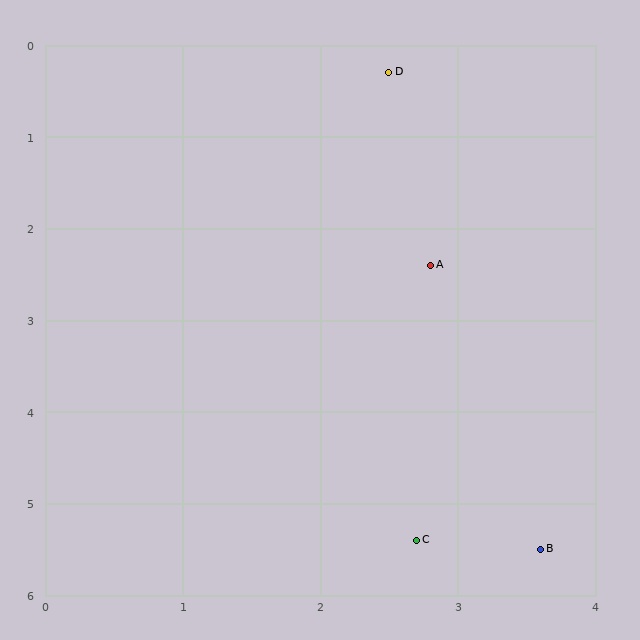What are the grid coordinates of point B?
Point B is at approximately (3.6, 5.5).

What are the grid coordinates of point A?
Point A is at approximately (2.8, 2.4).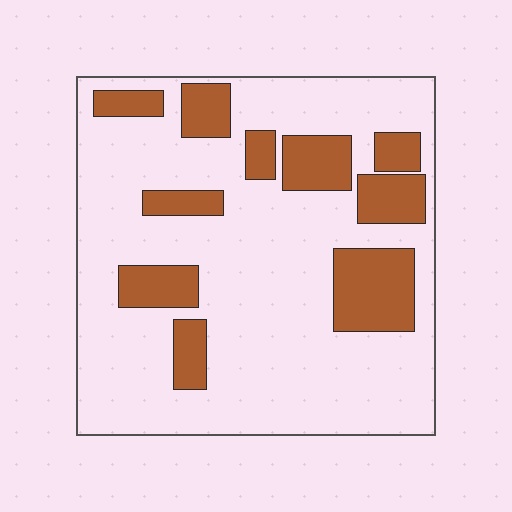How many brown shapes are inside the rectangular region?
10.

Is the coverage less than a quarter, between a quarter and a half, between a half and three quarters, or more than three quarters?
Less than a quarter.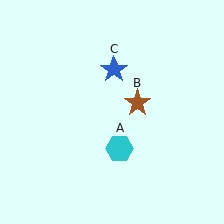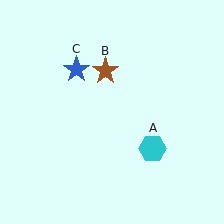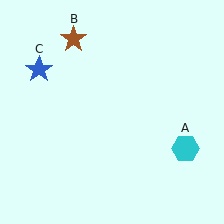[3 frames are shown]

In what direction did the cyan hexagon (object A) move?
The cyan hexagon (object A) moved right.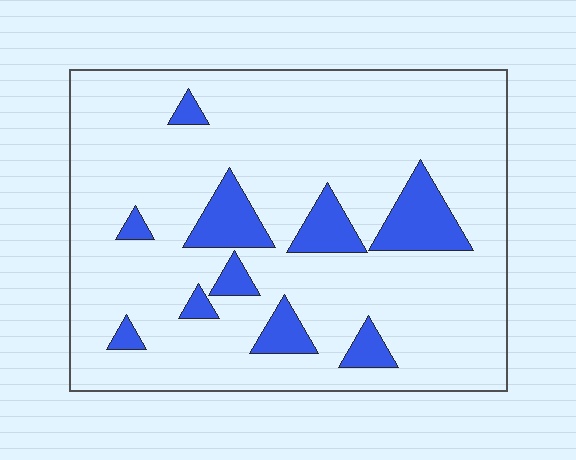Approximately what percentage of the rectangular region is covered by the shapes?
Approximately 15%.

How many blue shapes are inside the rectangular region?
10.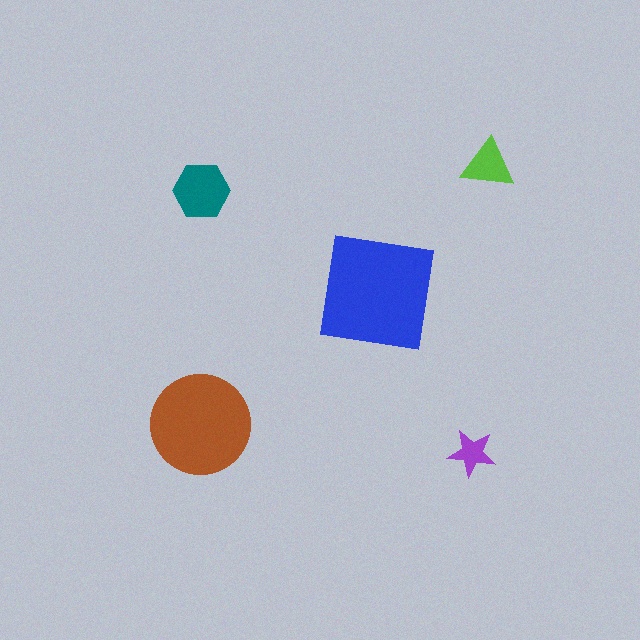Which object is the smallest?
The purple star.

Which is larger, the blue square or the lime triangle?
The blue square.